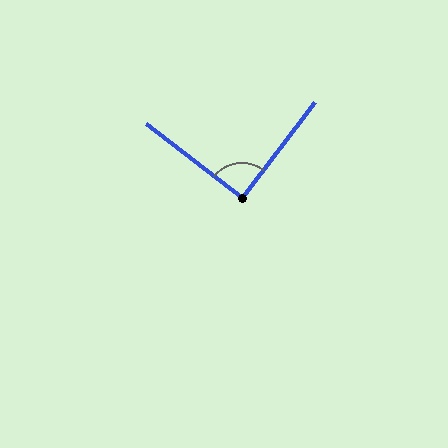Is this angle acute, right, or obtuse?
It is approximately a right angle.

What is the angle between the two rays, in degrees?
Approximately 90 degrees.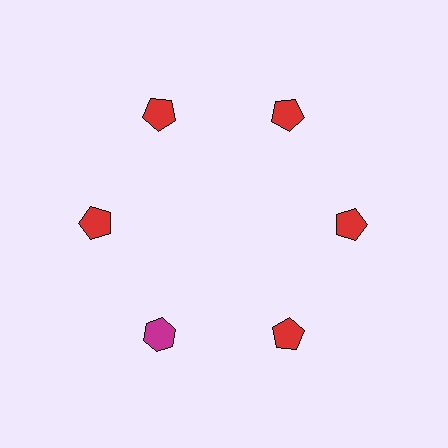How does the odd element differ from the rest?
It differs in both color (magenta instead of red) and shape (hexagon instead of pentagon).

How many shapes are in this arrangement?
There are 6 shapes arranged in a ring pattern.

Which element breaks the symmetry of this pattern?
The magenta hexagon at roughly the 7 o'clock position breaks the symmetry. All other shapes are red pentagons.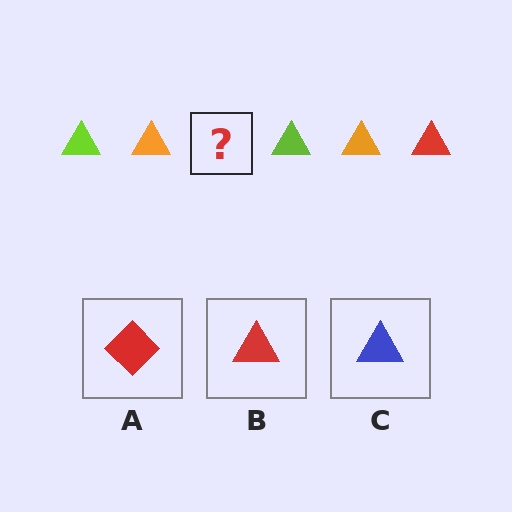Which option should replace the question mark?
Option B.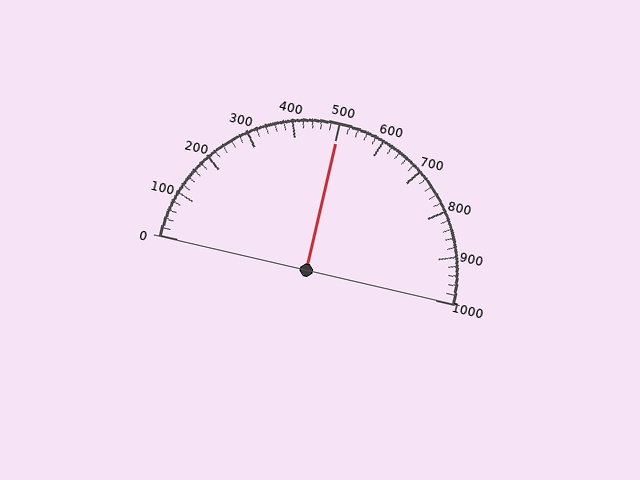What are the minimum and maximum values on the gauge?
The gauge ranges from 0 to 1000.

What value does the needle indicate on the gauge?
The needle indicates approximately 500.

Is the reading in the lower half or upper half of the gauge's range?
The reading is in the upper half of the range (0 to 1000).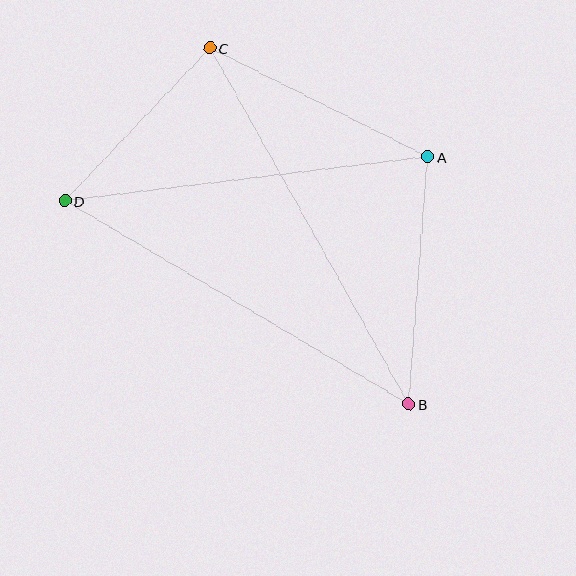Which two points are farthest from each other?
Points B and C are farthest from each other.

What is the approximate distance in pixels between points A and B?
The distance between A and B is approximately 248 pixels.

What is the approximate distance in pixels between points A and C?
The distance between A and C is approximately 244 pixels.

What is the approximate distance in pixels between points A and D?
The distance between A and D is approximately 366 pixels.